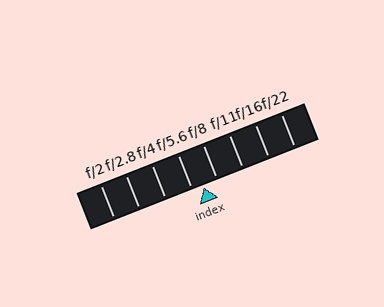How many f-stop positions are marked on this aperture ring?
There are 8 f-stop positions marked.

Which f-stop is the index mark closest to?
The index mark is closest to f/5.6.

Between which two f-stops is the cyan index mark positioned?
The index mark is between f/5.6 and f/8.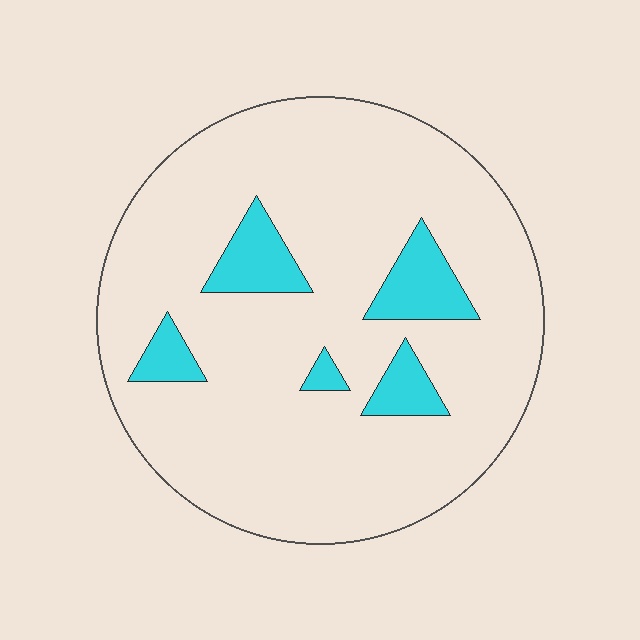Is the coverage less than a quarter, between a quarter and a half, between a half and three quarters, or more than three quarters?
Less than a quarter.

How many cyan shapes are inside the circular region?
5.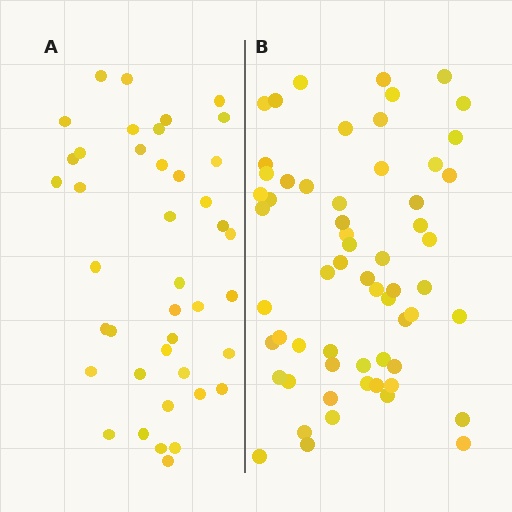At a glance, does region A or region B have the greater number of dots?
Region B (the right region) has more dots.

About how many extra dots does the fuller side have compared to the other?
Region B has approximately 20 more dots than region A.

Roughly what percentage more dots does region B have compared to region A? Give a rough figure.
About 45% more.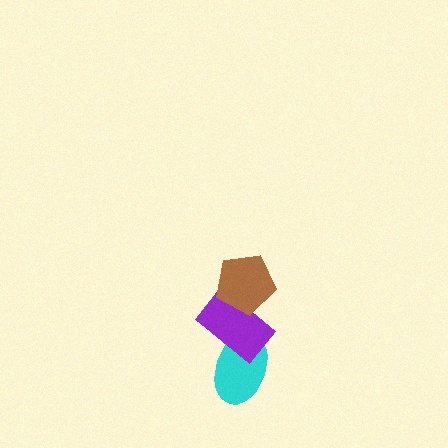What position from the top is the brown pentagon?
The brown pentagon is 1st from the top.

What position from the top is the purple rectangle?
The purple rectangle is 2nd from the top.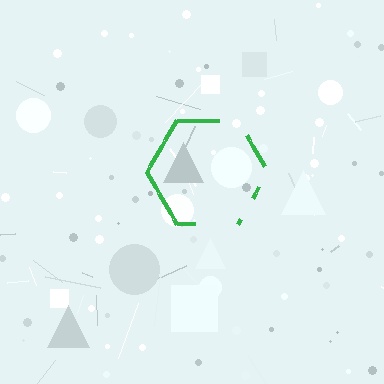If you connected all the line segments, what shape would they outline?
They would outline a hexagon.